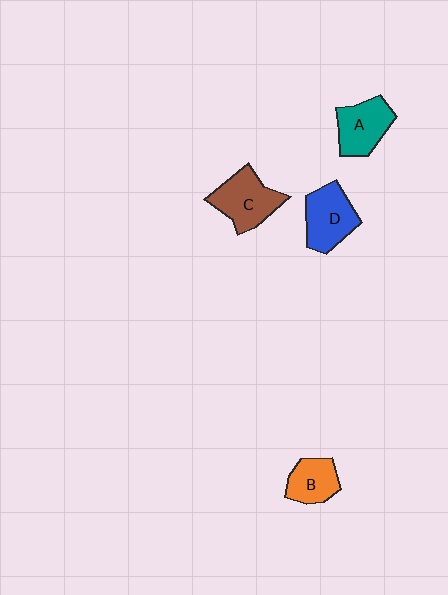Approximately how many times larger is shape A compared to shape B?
Approximately 1.2 times.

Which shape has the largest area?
Shape C (brown).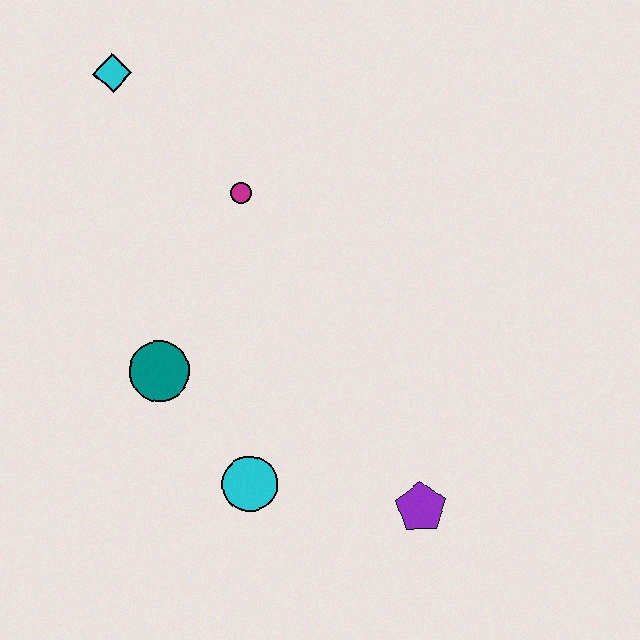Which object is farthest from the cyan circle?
The cyan diamond is farthest from the cyan circle.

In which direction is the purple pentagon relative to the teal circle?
The purple pentagon is to the right of the teal circle.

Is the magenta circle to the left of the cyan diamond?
No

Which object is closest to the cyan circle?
The teal circle is closest to the cyan circle.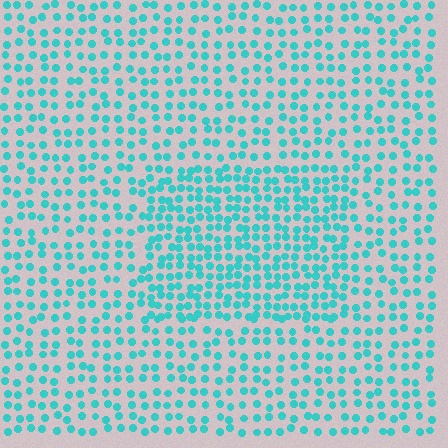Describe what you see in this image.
The image contains small cyan elements arranged at two different densities. A rectangle-shaped region is visible where the elements are more densely packed than the surrounding area.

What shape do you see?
I see a rectangle.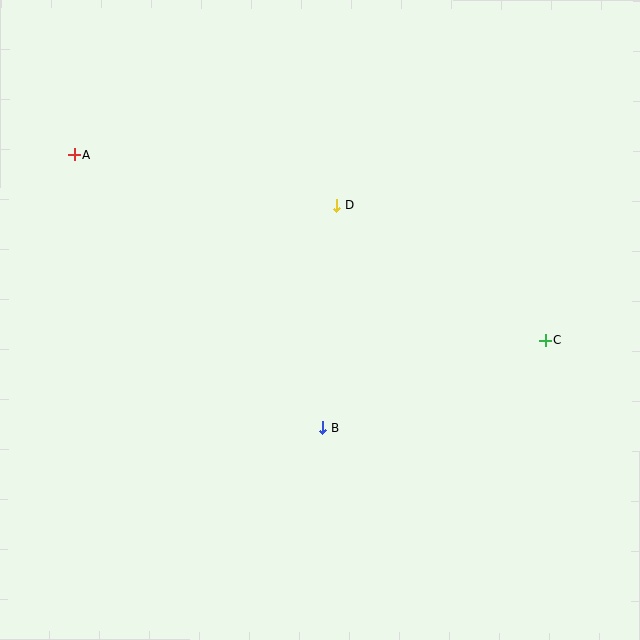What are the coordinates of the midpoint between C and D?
The midpoint between C and D is at (441, 273).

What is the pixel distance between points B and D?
The distance between B and D is 223 pixels.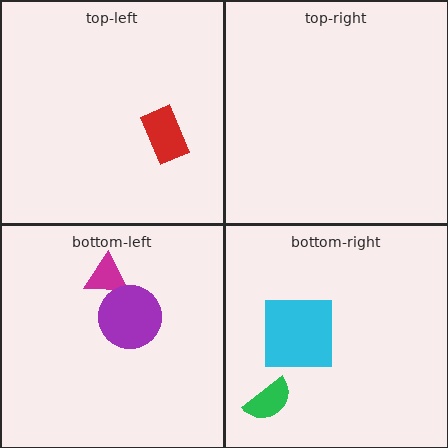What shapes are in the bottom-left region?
The magenta triangle, the purple circle.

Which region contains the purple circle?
The bottom-left region.